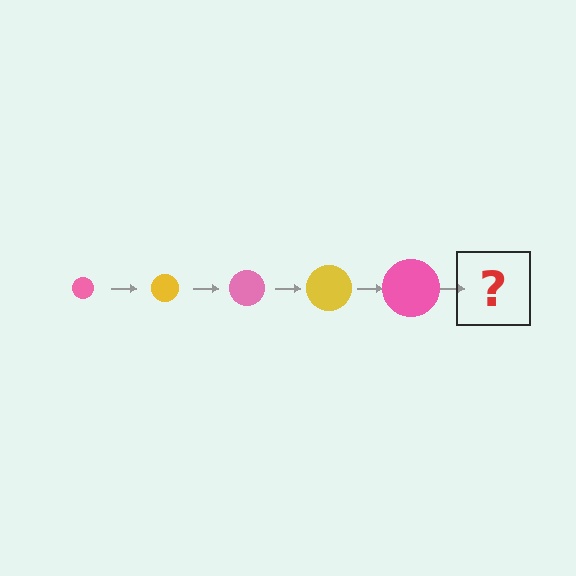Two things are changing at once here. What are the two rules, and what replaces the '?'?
The two rules are that the circle grows larger each step and the color cycles through pink and yellow. The '?' should be a yellow circle, larger than the previous one.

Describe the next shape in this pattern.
It should be a yellow circle, larger than the previous one.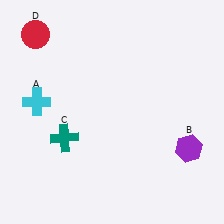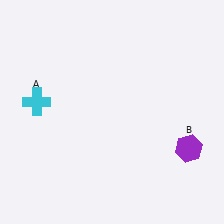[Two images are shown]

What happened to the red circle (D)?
The red circle (D) was removed in Image 2. It was in the top-left area of Image 1.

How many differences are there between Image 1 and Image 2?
There are 2 differences between the two images.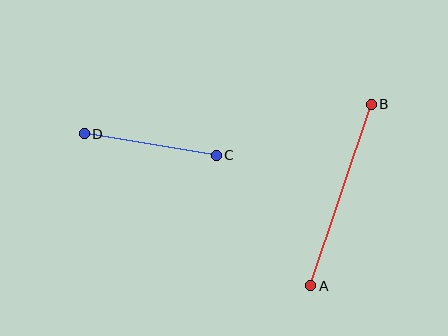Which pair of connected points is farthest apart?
Points A and B are farthest apart.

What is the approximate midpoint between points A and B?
The midpoint is at approximately (341, 195) pixels.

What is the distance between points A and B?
The distance is approximately 191 pixels.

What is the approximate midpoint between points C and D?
The midpoint is at approximately (150, 145) pixels.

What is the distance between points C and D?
The distance is approximately 133 pixels.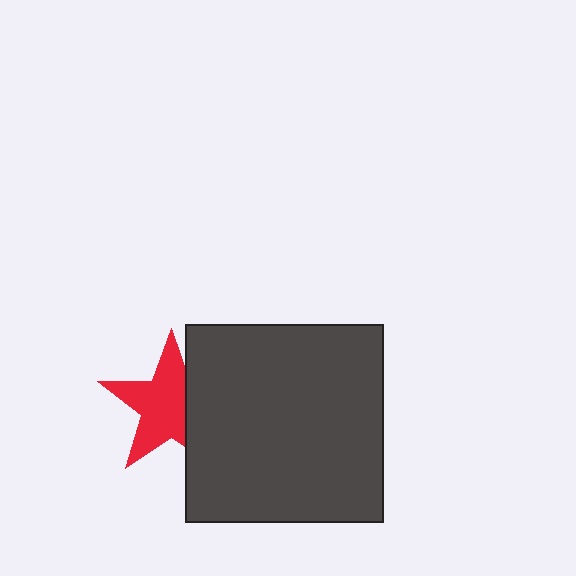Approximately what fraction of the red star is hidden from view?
Roughly 31% of the red star is hidden behind the dark gray square.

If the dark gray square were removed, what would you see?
You would see the complete red star.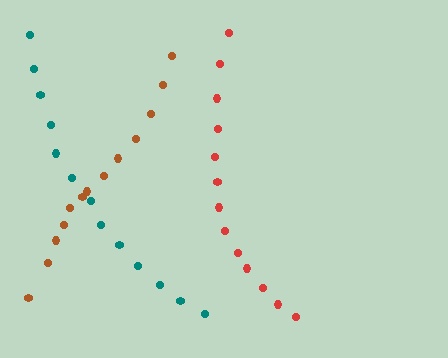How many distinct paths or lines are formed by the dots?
There are 3 distinct paths.